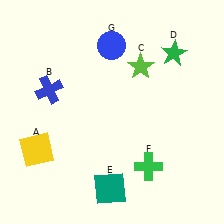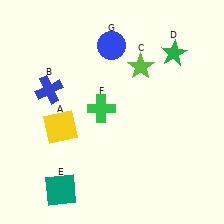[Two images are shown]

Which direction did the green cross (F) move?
The green cross (F) moved up.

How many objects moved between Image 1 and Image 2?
3 objects moved between the two images.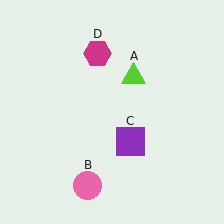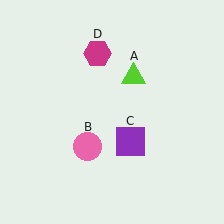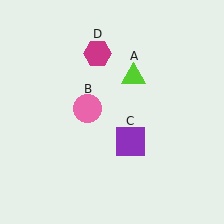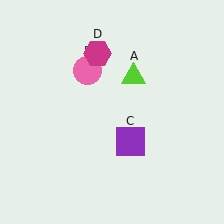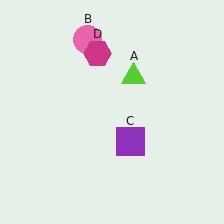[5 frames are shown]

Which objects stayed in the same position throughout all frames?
Lime triangle (object A) and purple square (object C) and magenta hexagon (object D) remained stationary.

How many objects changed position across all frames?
1 object changed position: pink circle (object B).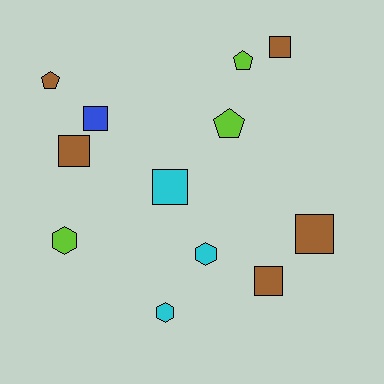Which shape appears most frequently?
Square, with 6 objects.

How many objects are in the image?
There are 12 objects.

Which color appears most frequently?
Brown, with 5 objects.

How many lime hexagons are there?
There is 1 lime hexagon.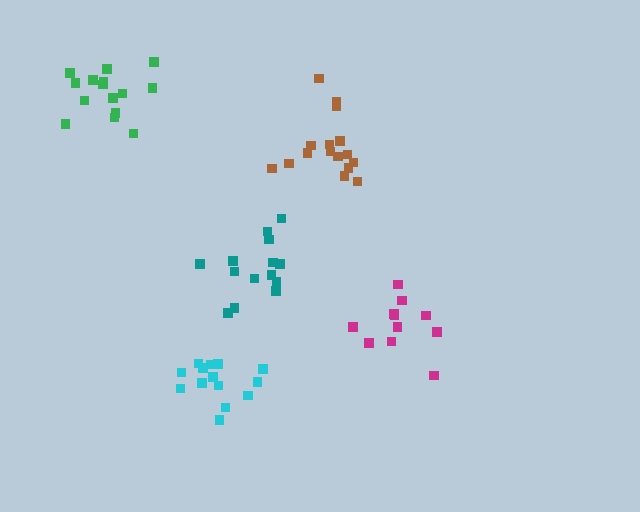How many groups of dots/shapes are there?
There are 5 groups.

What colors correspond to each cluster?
The clusters are colored: brown, teal, magenta, green, cyan.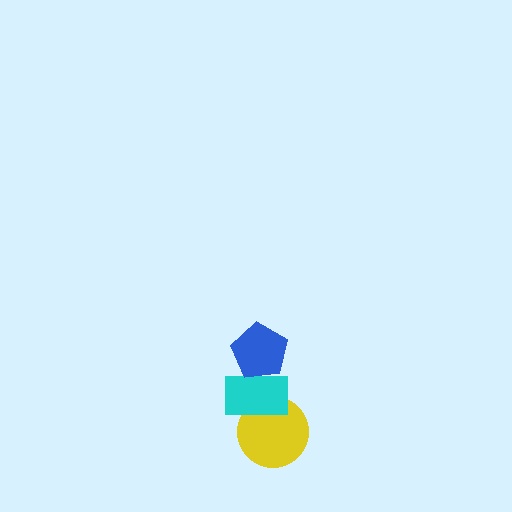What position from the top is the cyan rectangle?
The cyan rectangle is 2nd from the top.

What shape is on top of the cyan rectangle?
The blue pentagon is on top of the cyan rectangle.